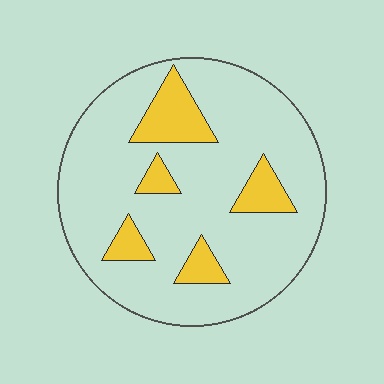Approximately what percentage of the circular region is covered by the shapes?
Approximately 15%.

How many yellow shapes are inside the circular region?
5.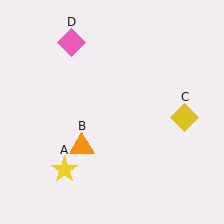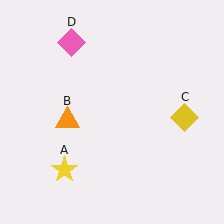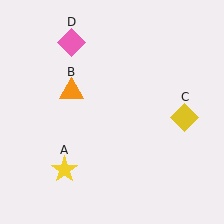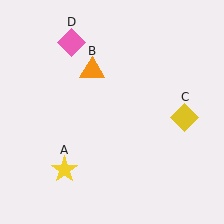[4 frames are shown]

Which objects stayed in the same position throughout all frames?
Yellow star (object A) and yellow diamond (object C) and pink diamond (object D) remained stationary.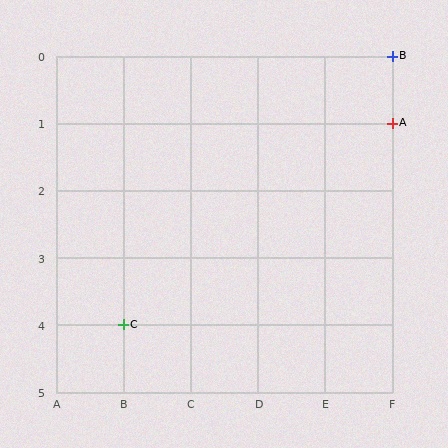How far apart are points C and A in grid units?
Points C and A are 4 columns and 3 rows apart (about 5.0 grid units diagonally).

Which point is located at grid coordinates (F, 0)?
Point B is at (F, 0).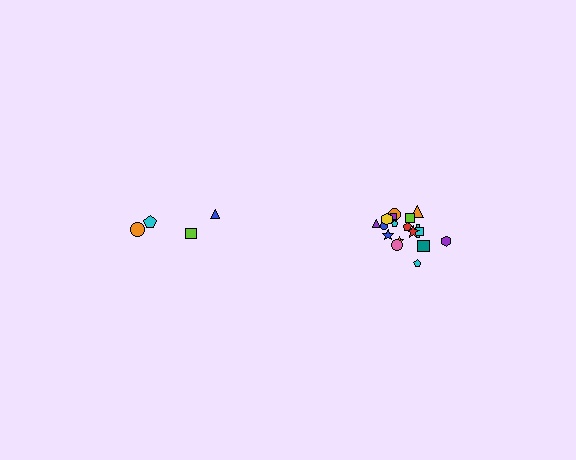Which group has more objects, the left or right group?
The right group.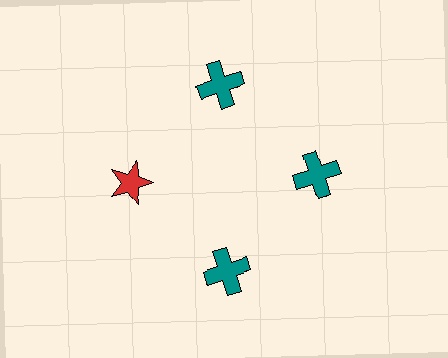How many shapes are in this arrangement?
There are 4 shapes arranged in a ring pattern.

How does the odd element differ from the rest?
It differs in both color (red instead of teal) and shape (star instead of cross).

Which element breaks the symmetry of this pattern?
The red star at roughly the 9 o'clock position breaks the symmetry. All other shapes are teal crosses.